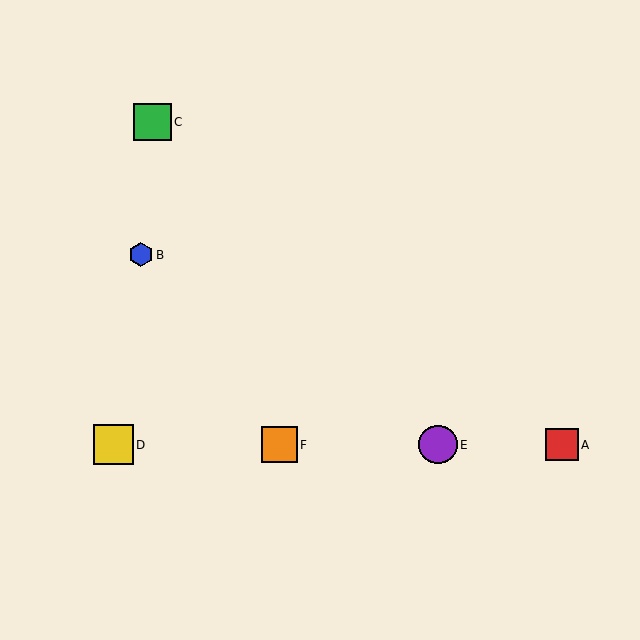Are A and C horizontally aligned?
No, A is at y≈445 and C is at y≈122.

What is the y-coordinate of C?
Object C is at y≈122.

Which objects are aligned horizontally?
Objects A, D, E, F are aligned horizontally.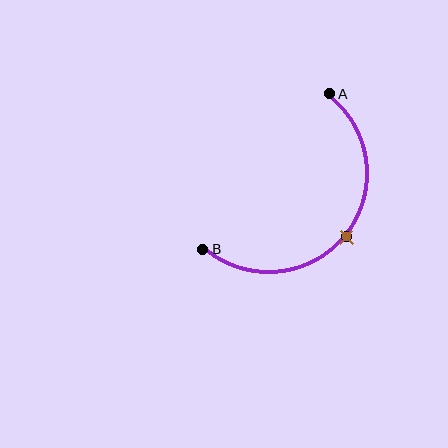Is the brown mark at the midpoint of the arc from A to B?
Yes. The brown mark lies on the arc at equal arc-length from both A and B — it is the arc midpoint.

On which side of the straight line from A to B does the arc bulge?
The arc bulges below and to the right of the straight line connecting A and B.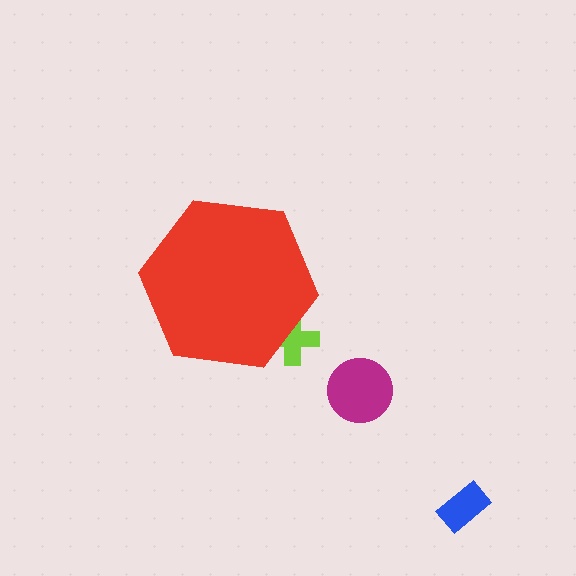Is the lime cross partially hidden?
Yes, the lime cross is partially hidden behind the red hexagon.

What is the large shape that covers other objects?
A red hexagon.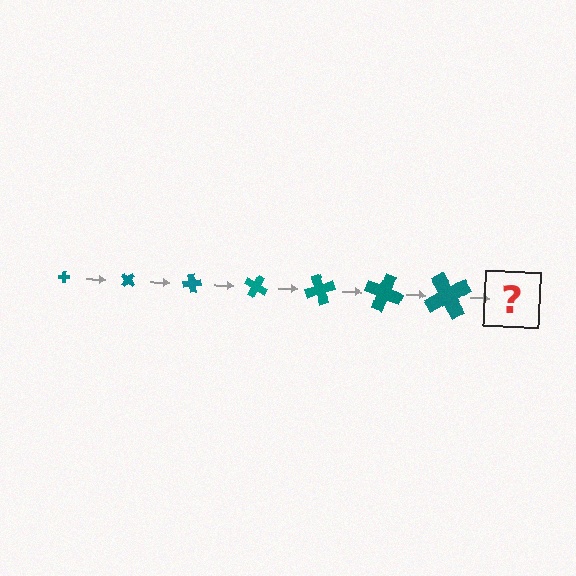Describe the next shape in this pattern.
It should be a cross, larger than the previous one and rotated 280 degrees from the start.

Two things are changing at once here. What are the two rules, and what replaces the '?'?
The two rules are that the cross grows larger each step and it rotates 40 degrees each step. The '?' should be a cross, larger than the previous one and rotated 280 degrees from the start.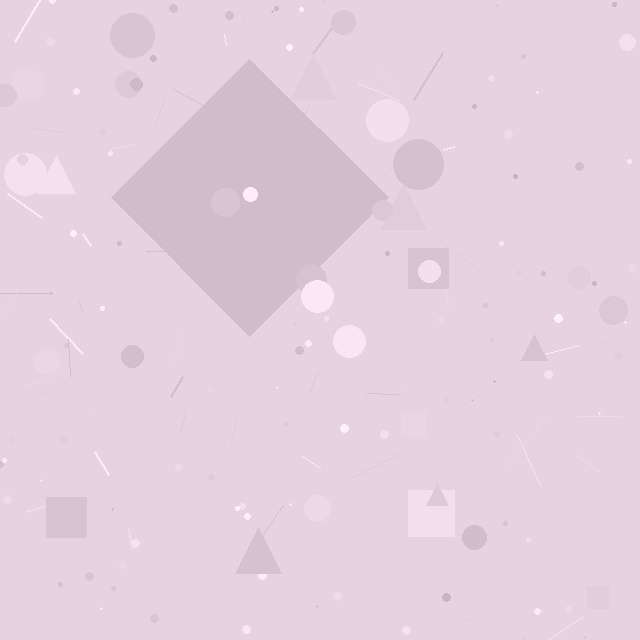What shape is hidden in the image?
A diamond is hidden in the image.